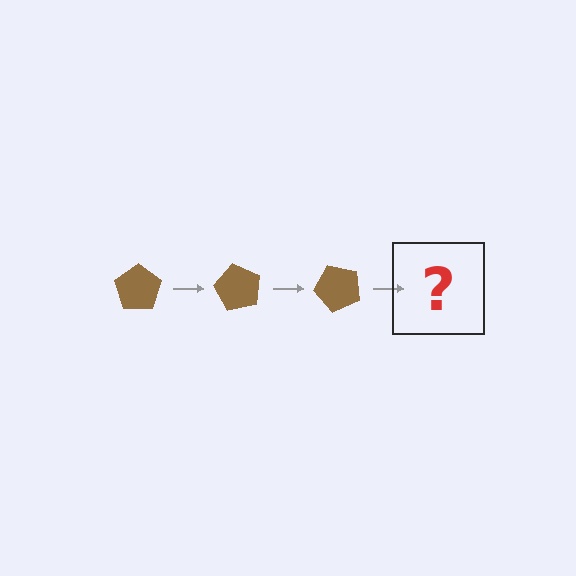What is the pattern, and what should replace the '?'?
The pattern is that the pentagon rotates 60 degrees each step. The '?' should be a brown pentagon rotated 180 degrees.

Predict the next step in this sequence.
The next step is a brown pentagon rotated 180 degrees.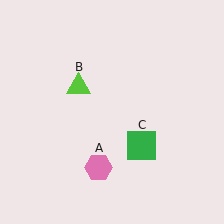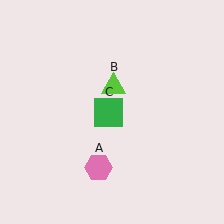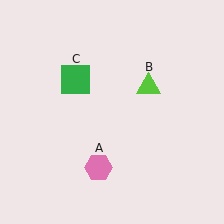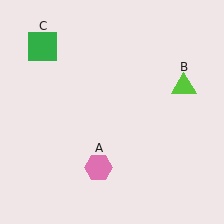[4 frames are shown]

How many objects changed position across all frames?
2 objects changed position: lime triangle (object B), green square (object C).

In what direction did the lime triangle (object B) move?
The lime triangle (object B) moved right.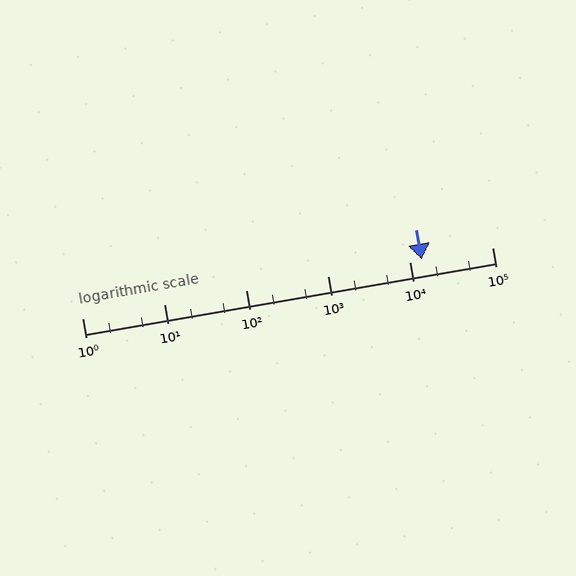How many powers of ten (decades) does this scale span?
The scale spans 5 decades, from 1 to 100000.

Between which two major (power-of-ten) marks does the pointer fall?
The pointer is between 10000 and 100000.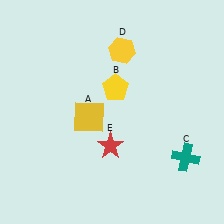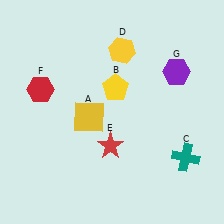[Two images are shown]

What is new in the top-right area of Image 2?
A purple hexagon (G) was added in the top-right area of Image 2.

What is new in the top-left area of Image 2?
A red hexagon (F) was added in the top-left area of Image 2.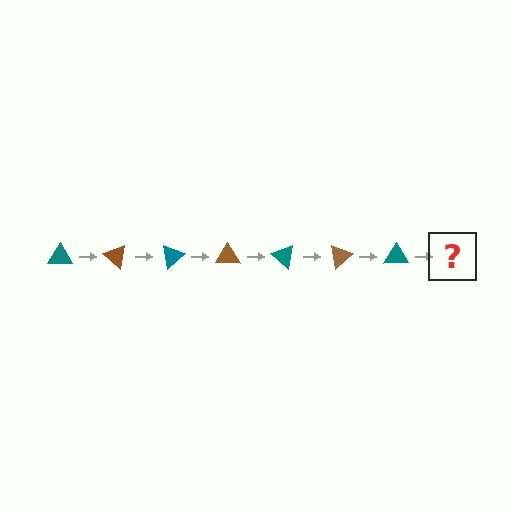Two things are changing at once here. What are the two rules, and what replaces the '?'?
The two rules are that it rotates 40 degrees each step and the color cycles through teal and brown. The '?' should be a brown triangle, rotated 280 degrees from the start.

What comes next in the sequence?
The next element should be a brown triangle, rotated 280 degrees from the start.